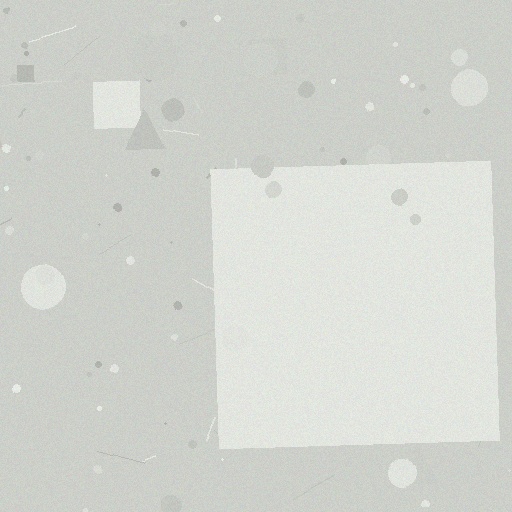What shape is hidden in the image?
A square is hidden in the image.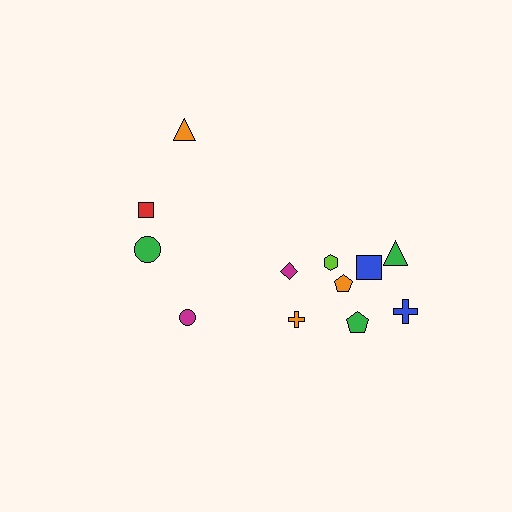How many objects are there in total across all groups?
There are 12 objects.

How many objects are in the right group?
There are 8 objects.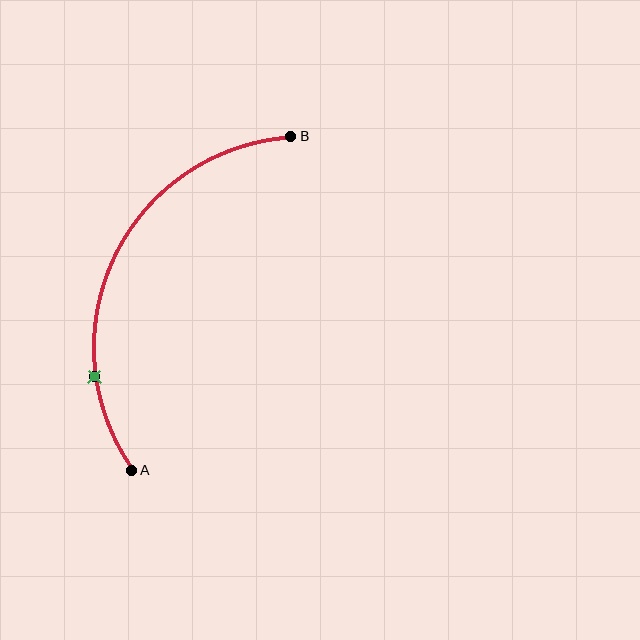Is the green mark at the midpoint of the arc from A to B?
No. The green mark lies on the arc but is closer to endpoint A. The arc midpoint would be at the point on the curve equidistant along the arc from both A and B.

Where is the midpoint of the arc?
The arc midpoint is the point on the curve farthest from the straight line joining A and B. It sits to the left of that line.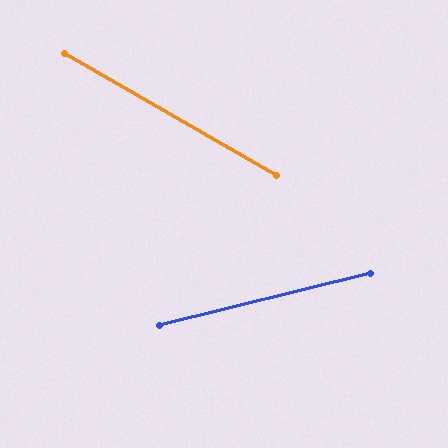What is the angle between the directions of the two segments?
Approximately 44 degrees.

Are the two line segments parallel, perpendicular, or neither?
Neither parallel nor perpendicular — they differ by about 44°.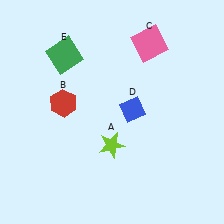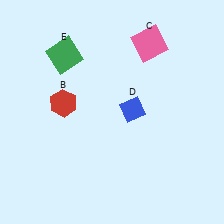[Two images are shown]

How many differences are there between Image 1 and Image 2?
There is 1 difference between the two images.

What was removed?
The lime star (A) was removed in Image 2.